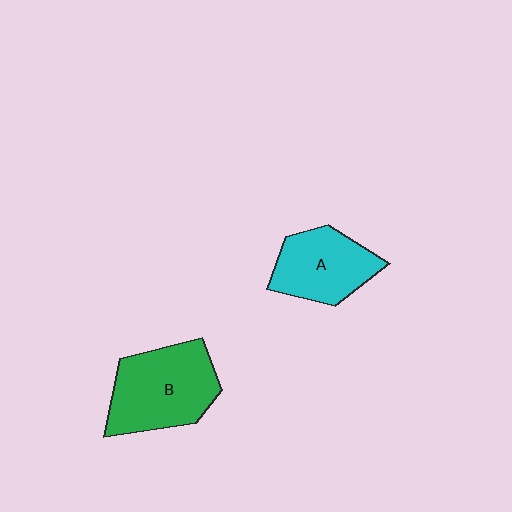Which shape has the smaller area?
Shape A (cyan).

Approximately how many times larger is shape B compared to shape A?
Approximately 1.3 times.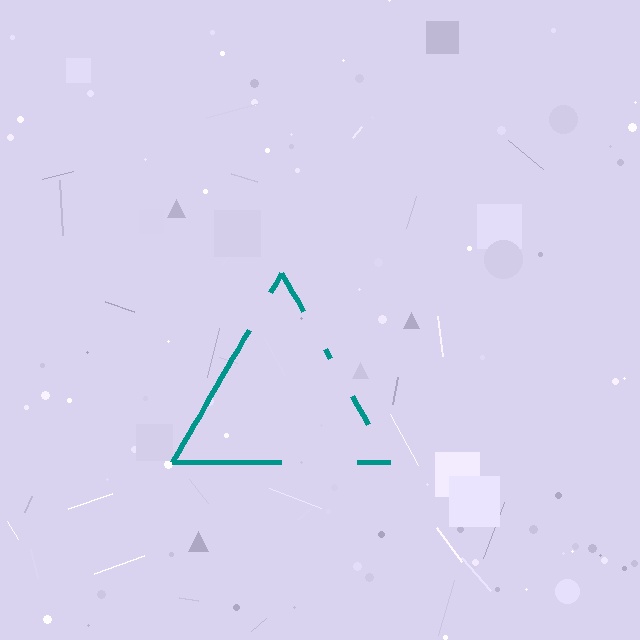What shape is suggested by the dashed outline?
The dashed outline suggests a triangle.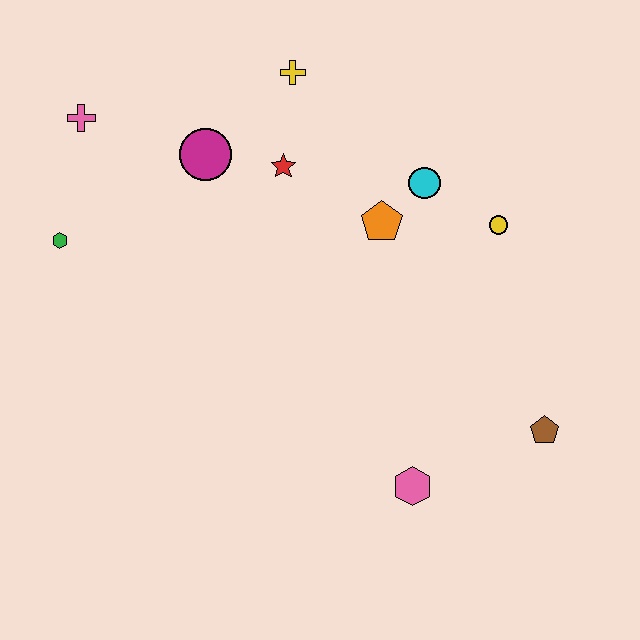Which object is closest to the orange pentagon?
The cyan circle is closest to the orange pentagon.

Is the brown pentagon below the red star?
Yes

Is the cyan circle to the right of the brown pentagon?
No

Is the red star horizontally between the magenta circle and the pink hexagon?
Yes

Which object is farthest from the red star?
The brown pentagon is farthest from the red star.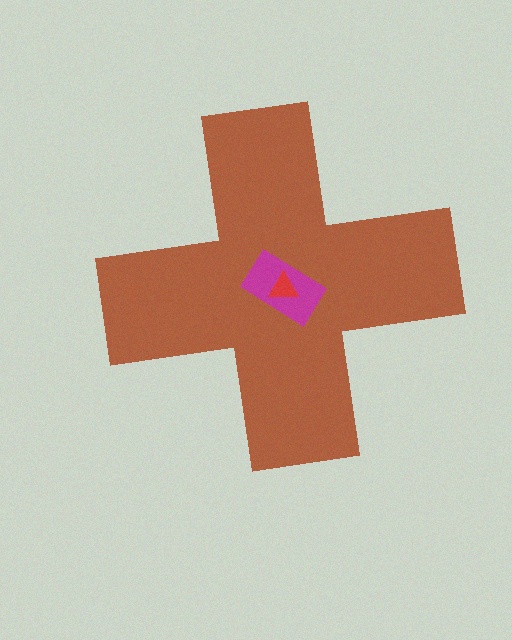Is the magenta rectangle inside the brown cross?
Yes.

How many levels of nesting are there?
3.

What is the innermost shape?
The red triangle.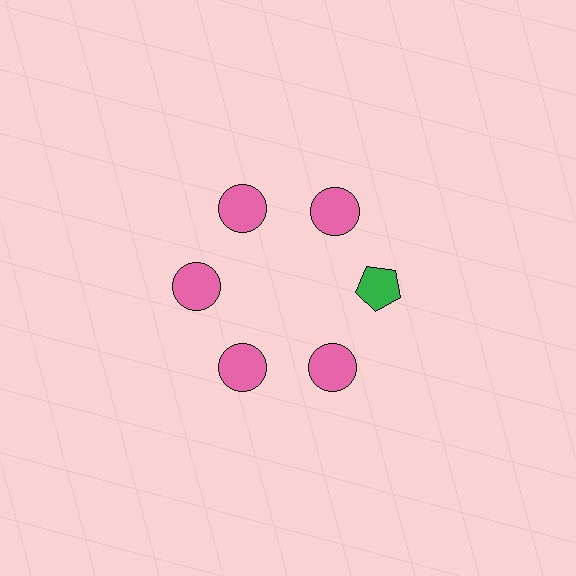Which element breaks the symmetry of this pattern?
The green pentagon at roughly the 3 o'clock position breaks the symmetry. All other shapes are pink circles.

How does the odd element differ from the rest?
It differs in both color (green instead of pink) and shape (pentagon instead of circle).